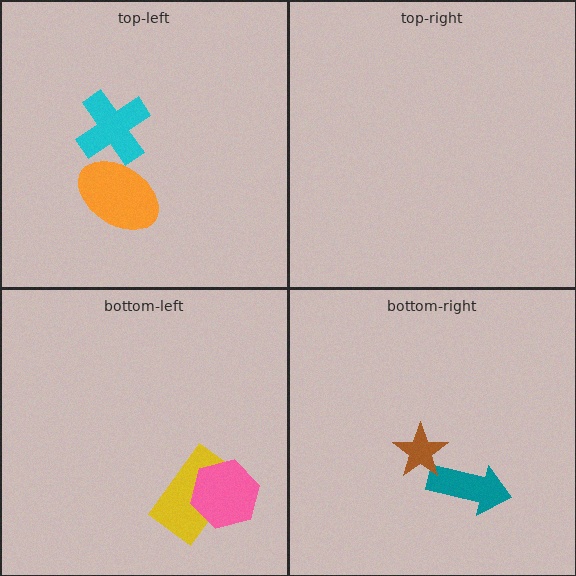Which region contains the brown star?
The bottom-right region.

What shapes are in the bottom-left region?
The yellow rectangle, the pink hexagon.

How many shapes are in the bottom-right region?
2.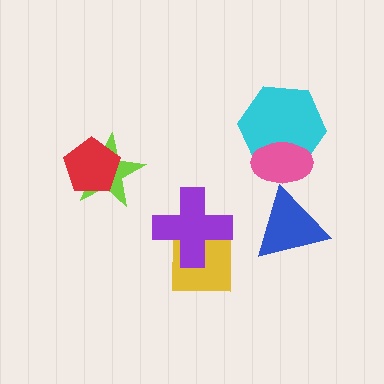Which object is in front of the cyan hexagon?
The pink ellipse is in front of the cyan hexagon.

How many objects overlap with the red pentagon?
1 object overlaps with the red pentagon.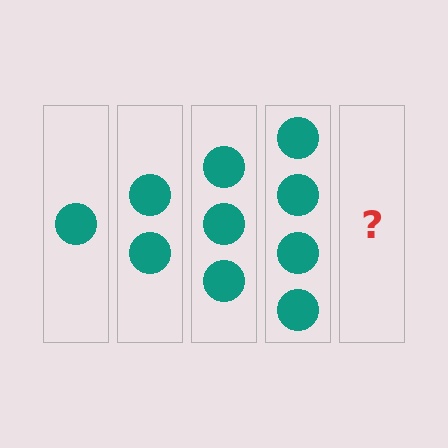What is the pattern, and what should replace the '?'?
The pattern is that each step adds one more circle. The '?' should be 5 circles.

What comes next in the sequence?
The next element should be 5 circles.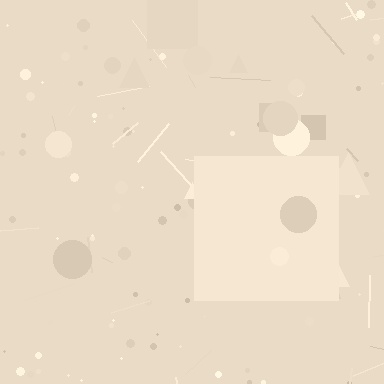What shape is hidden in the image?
A square is hidden in the image.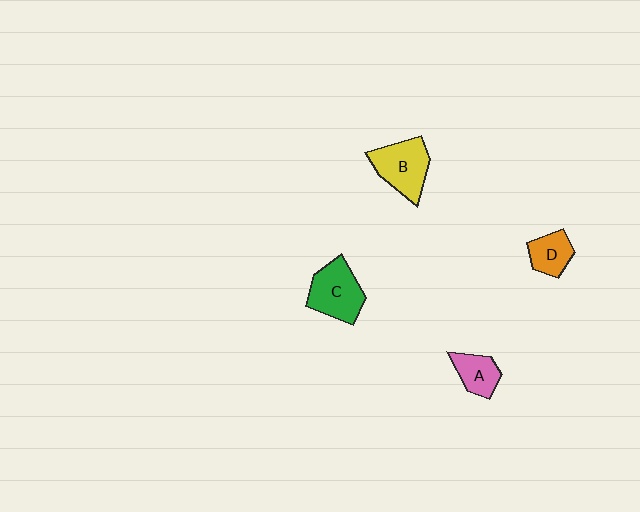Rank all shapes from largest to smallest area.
From largest to smallest: C (green), B (yellow), A (pink), D (orange).